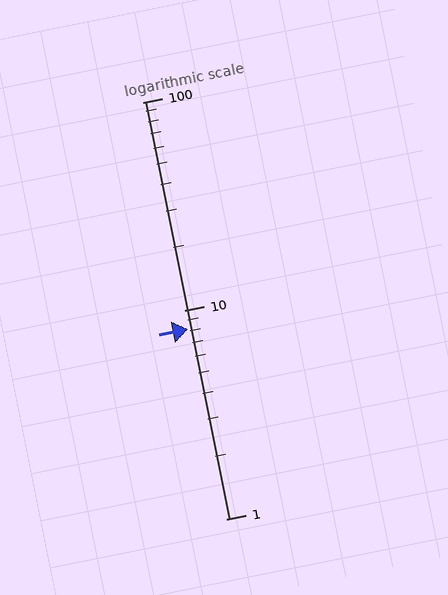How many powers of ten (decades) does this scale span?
The scale spans 2 decades, from 1 to 100.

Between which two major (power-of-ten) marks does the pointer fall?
The pointer is between 1 and 10.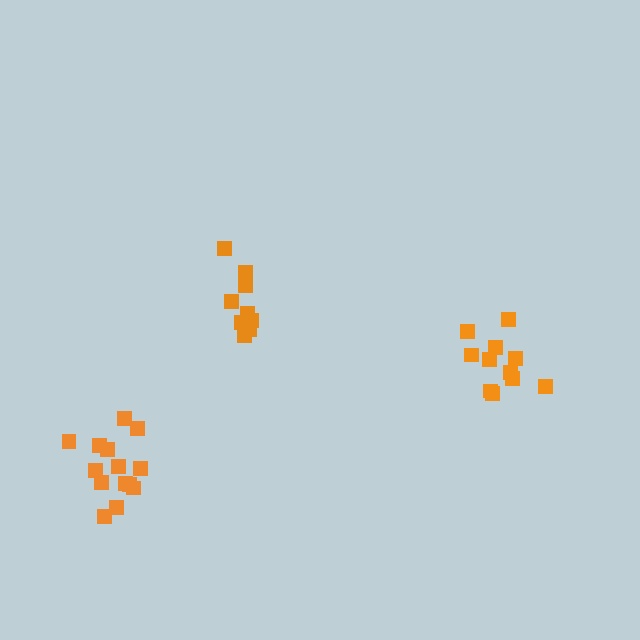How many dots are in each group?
Group 1: 14 dots, Group 2: 9 dots, Group 3: 11 dots (34 total).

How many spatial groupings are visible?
There are 3 spatial groupings.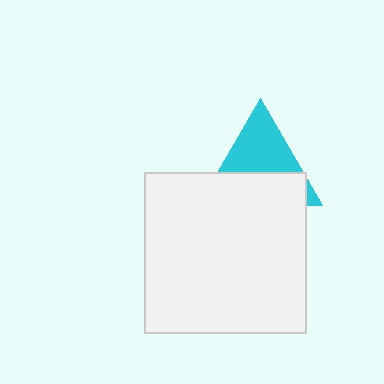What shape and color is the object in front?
The object in front is a white square.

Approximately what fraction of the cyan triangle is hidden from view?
Roughly 50% of the cyan triangle is hidden behind the white square.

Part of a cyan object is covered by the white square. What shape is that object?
It is a triangle.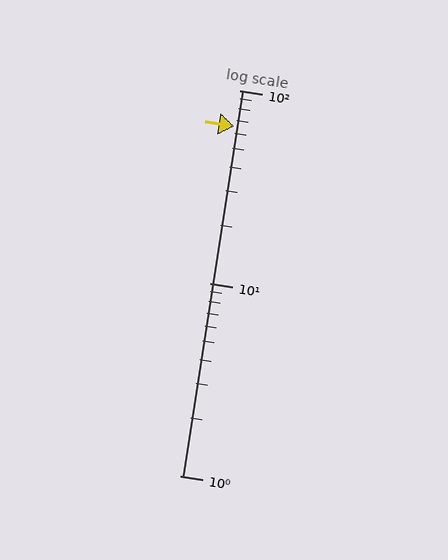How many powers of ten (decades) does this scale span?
The scale spans 2 decades, from 1 to 100.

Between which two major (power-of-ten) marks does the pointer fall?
The pointer is between 10 and 100.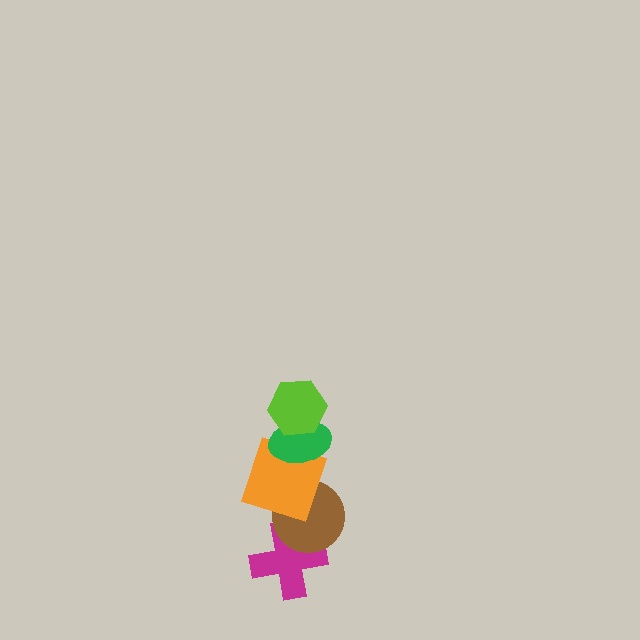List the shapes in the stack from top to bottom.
From top to bottom: the lime hexagon, the green ellipse, the orange square, the brown circle, the magenta cross.